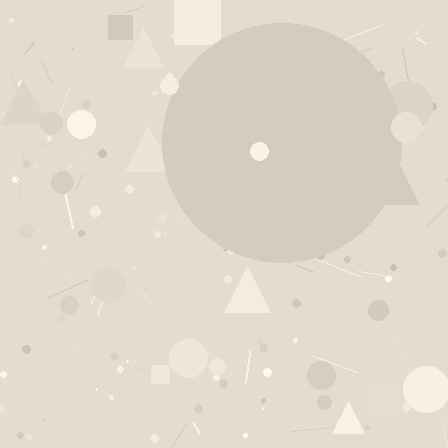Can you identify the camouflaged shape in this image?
The camouflaged shape is a circle.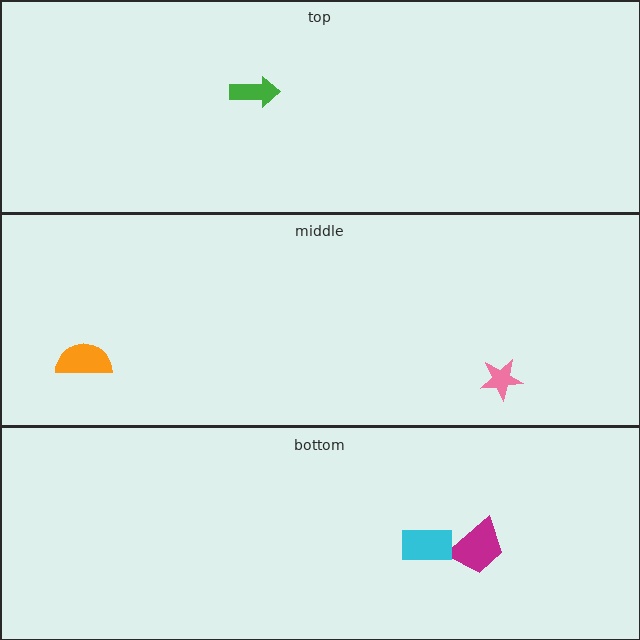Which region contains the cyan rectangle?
The bottom region.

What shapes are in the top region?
The green arrow.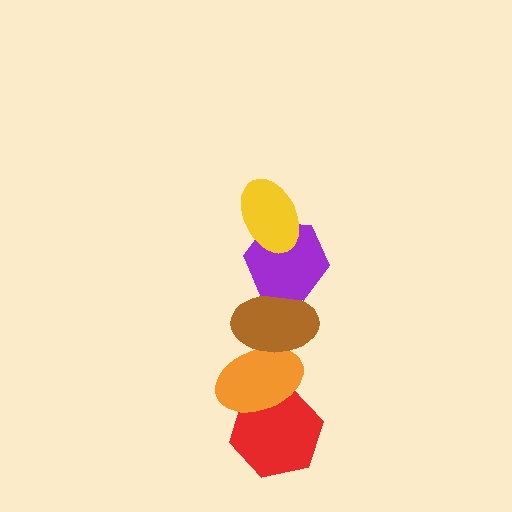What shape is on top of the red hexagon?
The orange ellipse is on top of the red hexagon.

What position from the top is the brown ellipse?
The brown ellipse is 3rd from the top.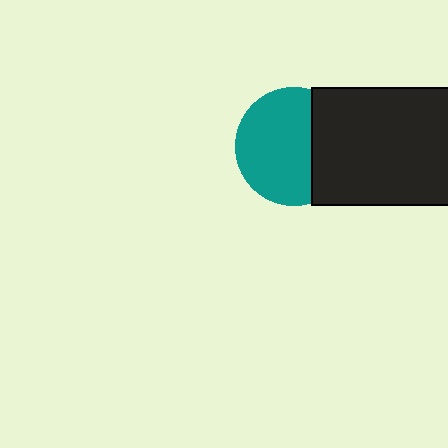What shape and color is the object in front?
The object in front is a black rectangle.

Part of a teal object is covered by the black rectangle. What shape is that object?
It is a circle.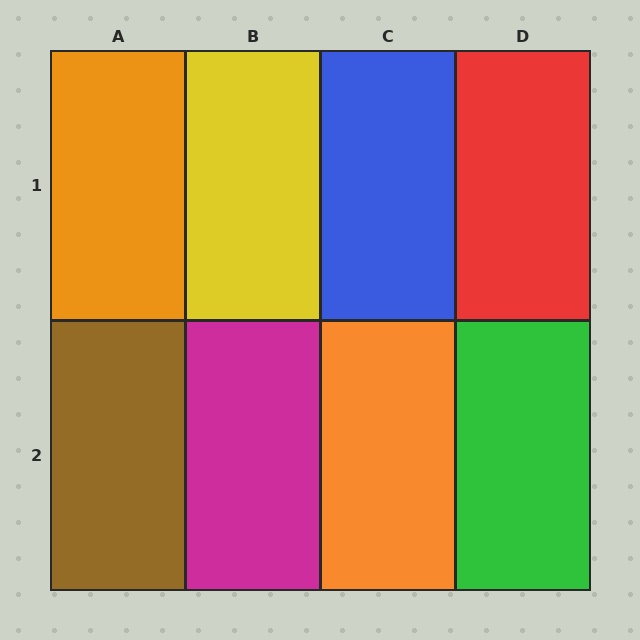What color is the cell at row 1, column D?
Red.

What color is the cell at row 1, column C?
Blue.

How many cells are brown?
1 cell is brown.